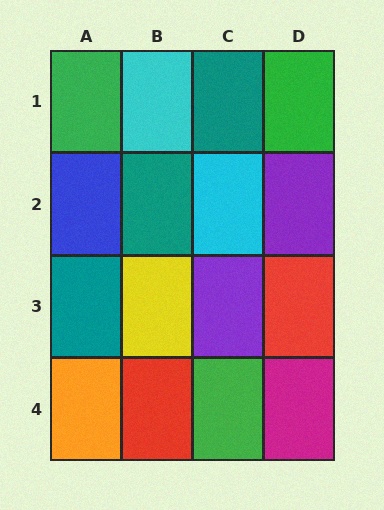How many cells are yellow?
1 cell is yellow.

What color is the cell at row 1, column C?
Teal.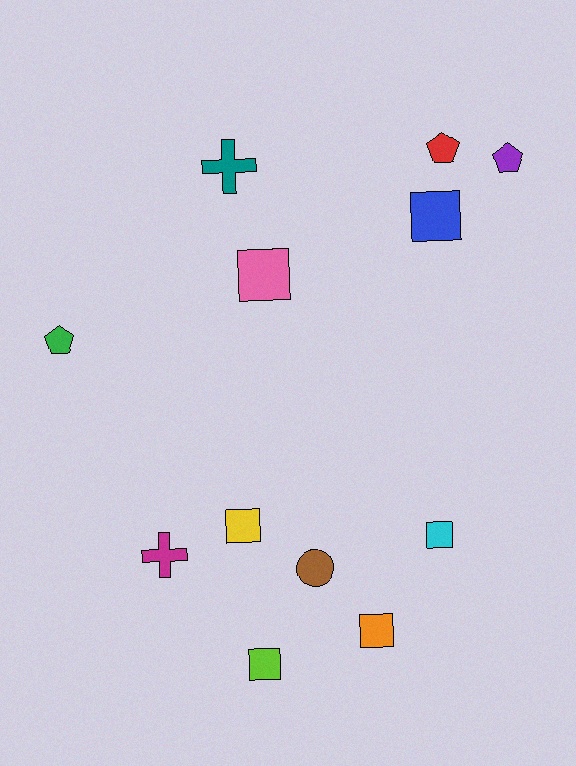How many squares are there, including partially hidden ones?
There are 6 squares.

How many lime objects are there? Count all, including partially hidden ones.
There is 1 lime object.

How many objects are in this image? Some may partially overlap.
There are 12 objects.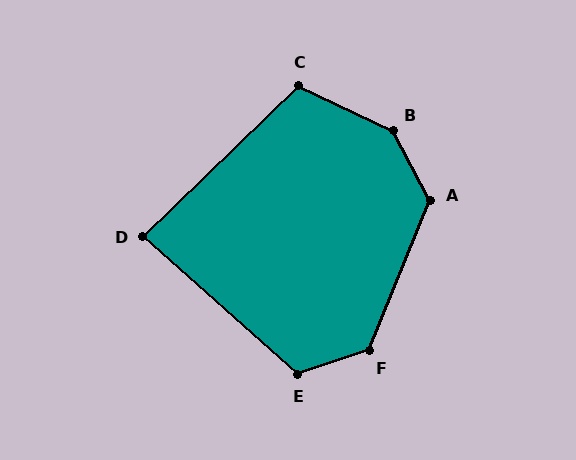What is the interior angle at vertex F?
Approximately 131 degrees (obtuse).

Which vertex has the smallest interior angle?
D, at approximately 86 degrees.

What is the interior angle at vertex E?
Approximately 119 degrees (obtuse).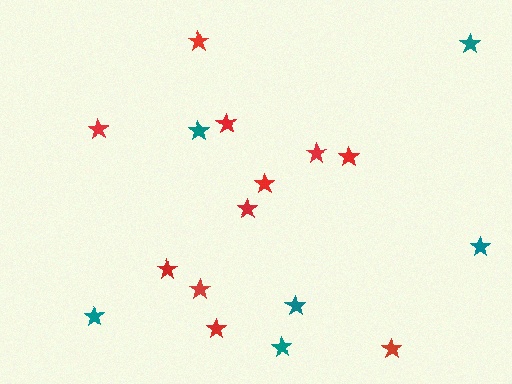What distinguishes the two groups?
There are 2 groups: one group of teal stars (6) and one group of red stars (11).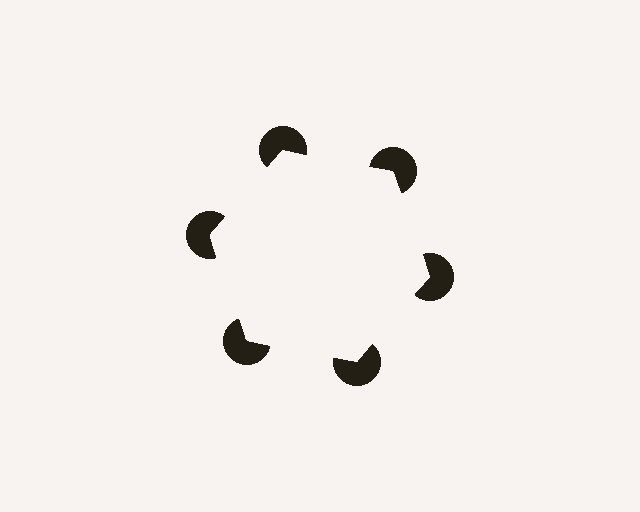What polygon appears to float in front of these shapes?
An illusory hexagon — its edges are inferred from the aligned wedge cuts in the pac-man discs, not physically drawn.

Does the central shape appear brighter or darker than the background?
It typically appears slightly brighter than the background, even though no actual brightness change is drawn.